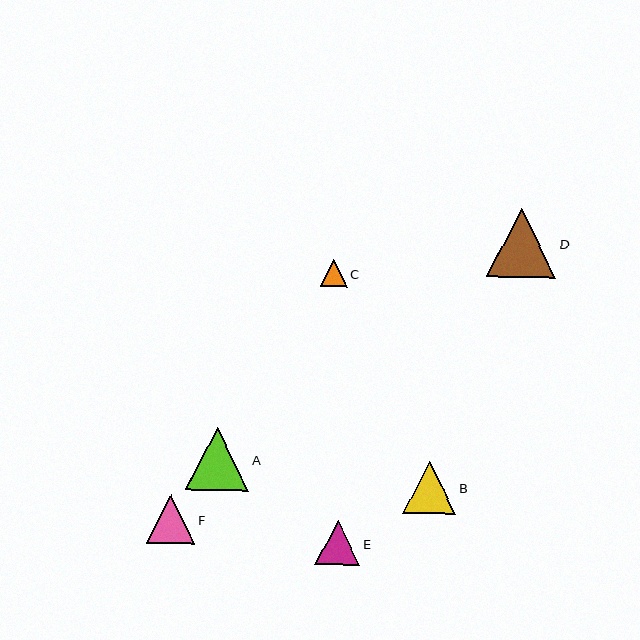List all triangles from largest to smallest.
From largest to smallest: D, A, B, F, E, C.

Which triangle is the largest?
Triangle D is the largest with a size of approximately 70 pixels.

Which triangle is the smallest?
Triangle C is the smallest with a size of approximately 27 pixels.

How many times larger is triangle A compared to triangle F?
Triangle A is approximately 1.3 times the size of triangle F.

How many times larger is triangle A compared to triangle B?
Triangle A is approximately 1.2 times the size of triangle B.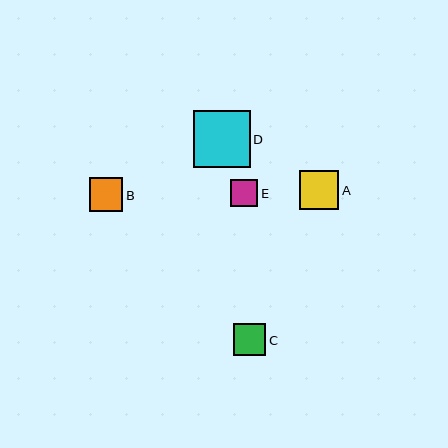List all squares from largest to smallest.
From largest to smallest: D, A, B, C, E.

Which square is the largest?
Square D is the largest with a size of approximately 57 pixels.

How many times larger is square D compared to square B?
Square D is approximately 1.7 times the size of square B.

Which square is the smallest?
Square E is the smallest with a size of approximately 28 pixels.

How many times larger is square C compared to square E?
Square C is approximately 1.2 times the size of square E.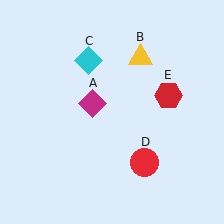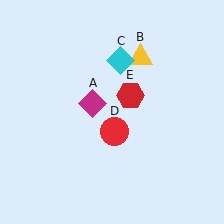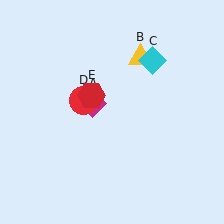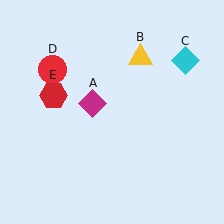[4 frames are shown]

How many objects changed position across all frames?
3 objects changed position: cyan diamond (object C), red circle (object D), red hexagon (object E).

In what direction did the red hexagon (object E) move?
The red hexagon (object E) moved left.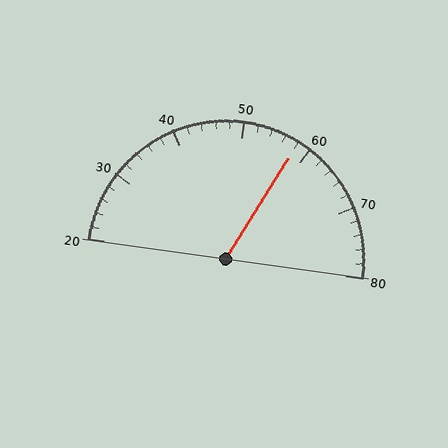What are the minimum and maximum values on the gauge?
The gauge ranges from 20 to 80.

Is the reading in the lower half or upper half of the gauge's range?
The reading is in the upper half of the range (20 to 80).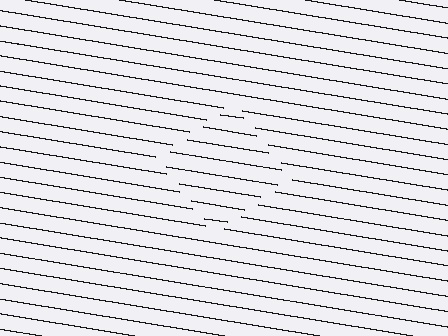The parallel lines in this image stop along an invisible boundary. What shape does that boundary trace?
An illusory square. The interior of the shape contains the same grating, shifted by half a period — the contour is defined by the phase discontinuity where line-ends from the inner and outer gratings abut.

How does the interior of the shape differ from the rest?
The interior of the shape contains the same grating, shifted by half a period — the contour is defined by the phase discontinuity where line-ends from the inner and outer gratings abut.